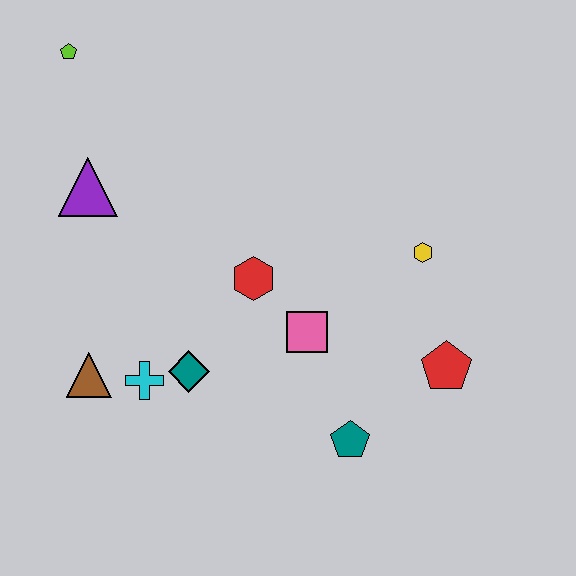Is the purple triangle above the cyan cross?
Yes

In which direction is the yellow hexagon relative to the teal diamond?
The yellow hexagon is to the right of the teal diamond.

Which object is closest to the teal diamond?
The cyan cross is closest to the teal diamond.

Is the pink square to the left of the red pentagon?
Yes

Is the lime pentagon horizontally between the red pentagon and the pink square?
No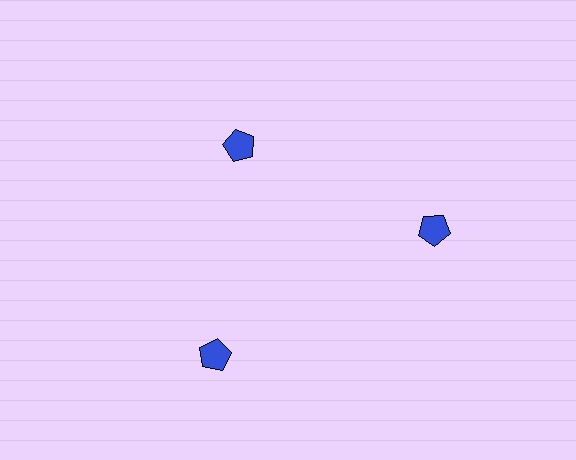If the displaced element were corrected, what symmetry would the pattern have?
It would have 3-fold rotational symmetry — the pattern would map onto itself every 120 degrees.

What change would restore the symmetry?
The symmetry would be restored by moving it outward, back onto the ring so that all 3 pentagons sit at equal angles and equal distance from the center.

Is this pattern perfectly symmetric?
No. The 3 blue pentagons are arranged in a ring, but one element near the 11 o'clock position is pulled inward toward the center, breaking the 3-fold rotational symmetry.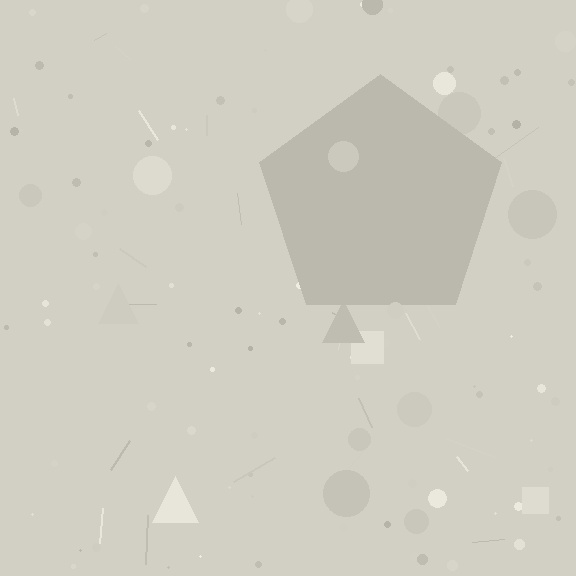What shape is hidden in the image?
A pentagon is hidden in the image.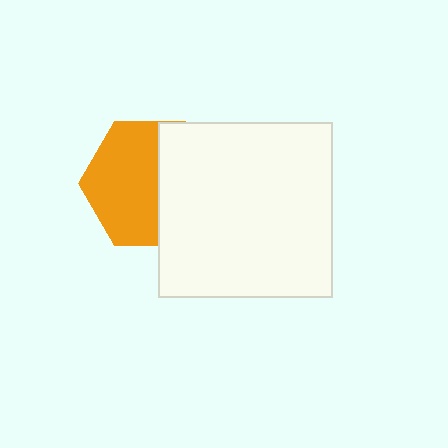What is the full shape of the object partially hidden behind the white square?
The partially hidden object is an orange hexagon.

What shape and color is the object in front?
The object in front is a white square.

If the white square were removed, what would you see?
You would see the complete orange hexagon.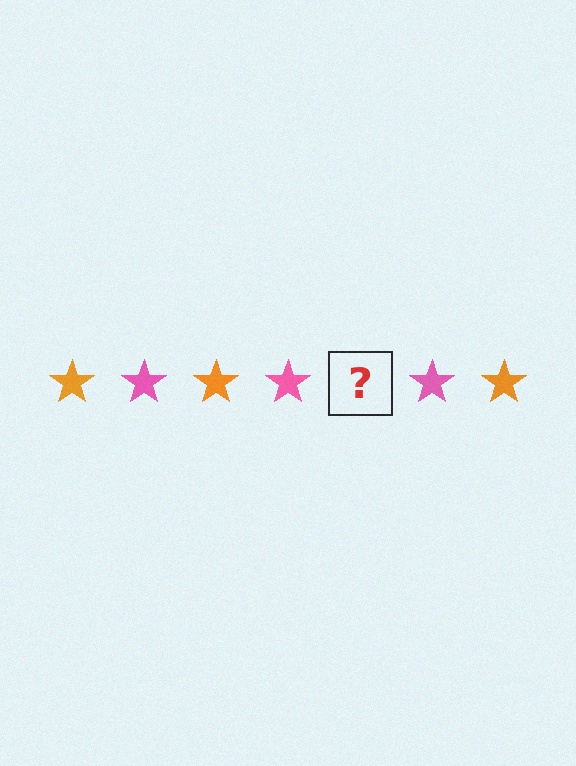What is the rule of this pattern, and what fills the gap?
The rule is that the pattern cycles through orange, pink stars. The gap should be filled with an orange star.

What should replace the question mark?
The question mark should be replaced with an orange star.